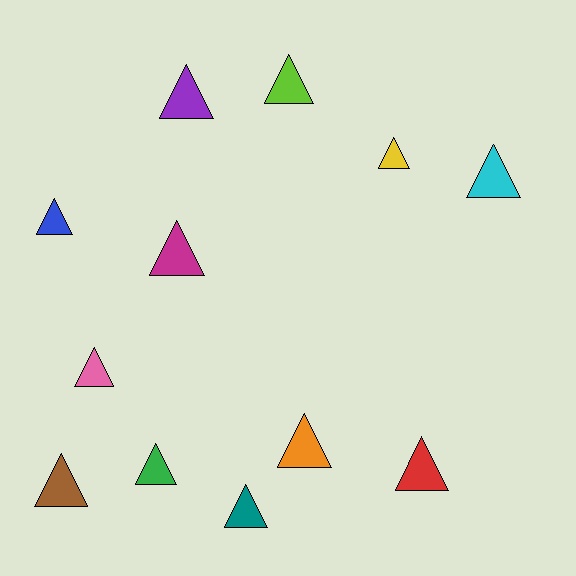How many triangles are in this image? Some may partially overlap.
There are 12 triangles.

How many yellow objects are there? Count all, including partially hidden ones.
There is 1 yellow object.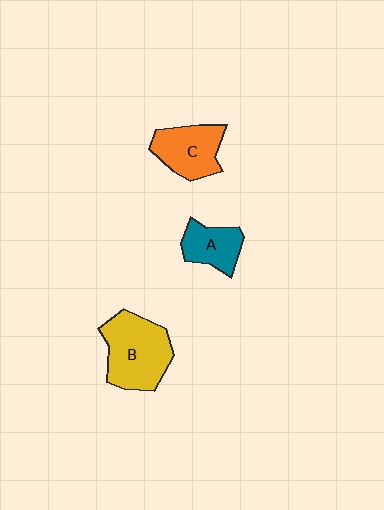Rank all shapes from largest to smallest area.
From largest to smallest: B (yellow), C (orange), A (teal).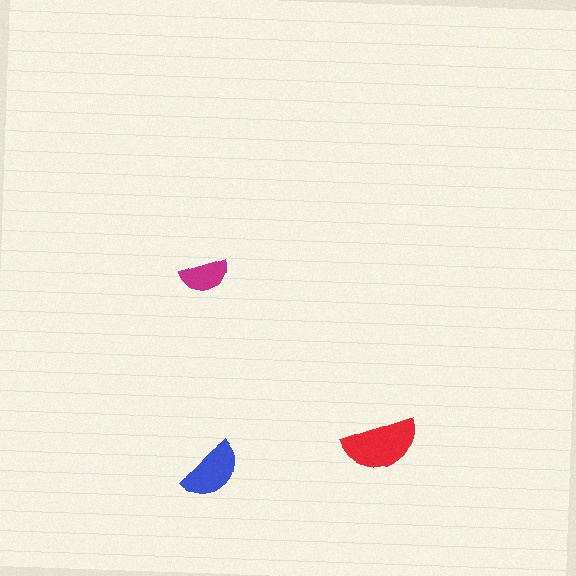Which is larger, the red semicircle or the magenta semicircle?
The red one.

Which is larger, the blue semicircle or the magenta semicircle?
The blue one.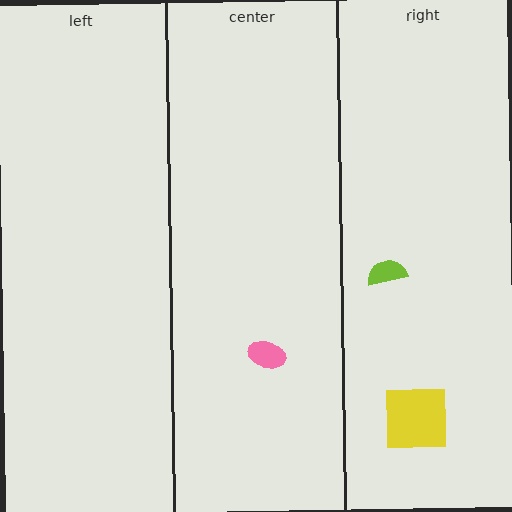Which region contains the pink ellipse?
The center region.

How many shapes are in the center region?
1.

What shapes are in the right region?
The lime semicircle, the yellow square.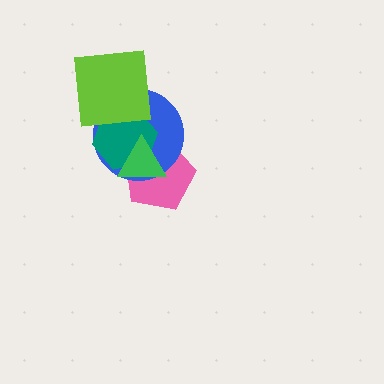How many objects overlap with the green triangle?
3 objects overlap with the green triangle.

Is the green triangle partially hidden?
No, no other shape covers it.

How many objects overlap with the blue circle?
4 objects overlap with the blue circle.